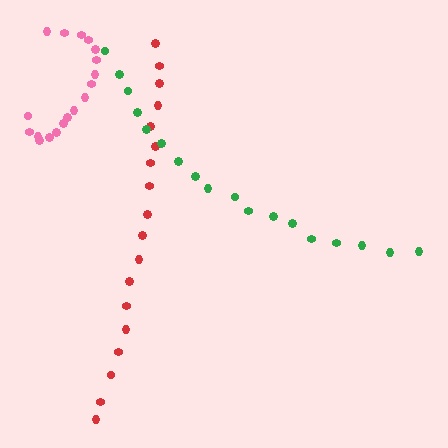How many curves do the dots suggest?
There are 3 distinct paths.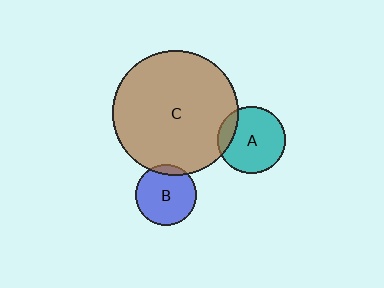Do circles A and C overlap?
Yes.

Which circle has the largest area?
Circle C (brown).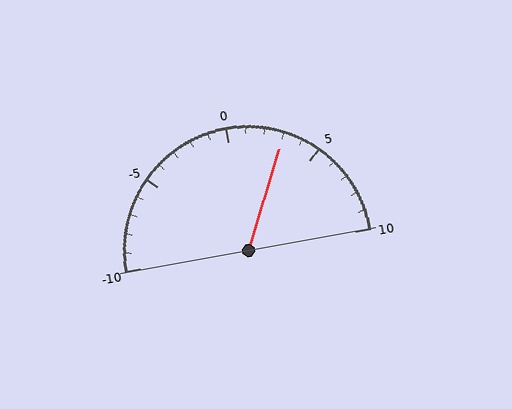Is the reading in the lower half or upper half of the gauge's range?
The reading is in the upper half of the range (-10 to 10).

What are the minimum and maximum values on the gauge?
The gauge ranges from -10 to 10.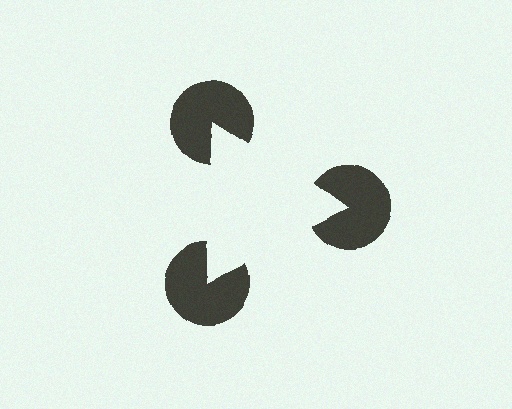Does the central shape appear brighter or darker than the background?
It typically appears slightly brighter than the background, even though no actual brightness change is drawn.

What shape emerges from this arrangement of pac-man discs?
An illusory triangle — its edges are inferred from the aligned wedge cuts in the pac-man discs, not physically drawn.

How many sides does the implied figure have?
3 sides.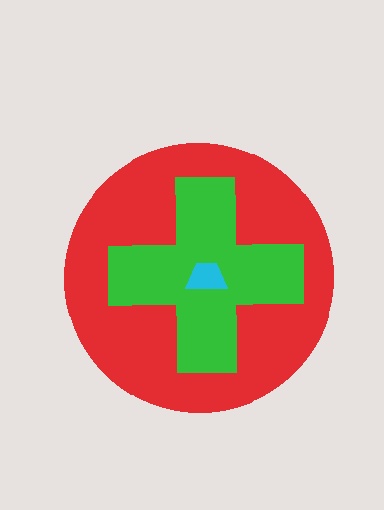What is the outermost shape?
The red circle.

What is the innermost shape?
The cyan trapezoid.